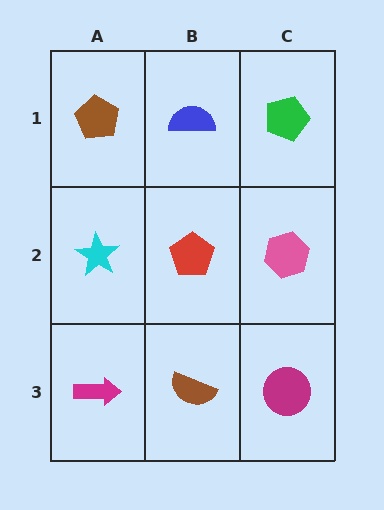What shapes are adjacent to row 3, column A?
A cyan star (row 2, column A), a brown semicircle (row 3, column B).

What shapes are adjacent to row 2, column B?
A blue semicircle (row 1, column B), a brown semicircle (row 3, column B), a cyan star (row 2, column A), a pink hexagon (row 2, column C).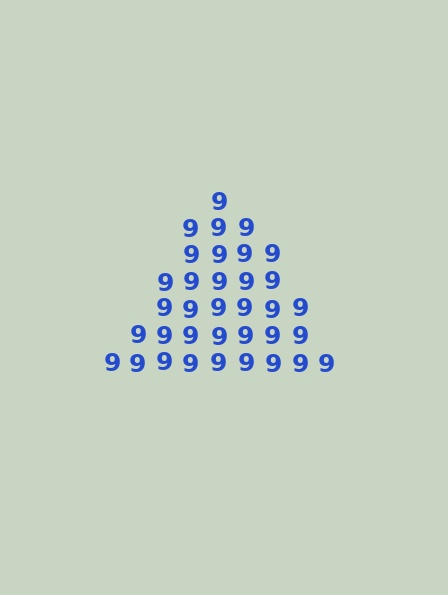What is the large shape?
The large shape is a triangle.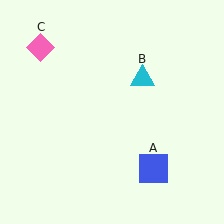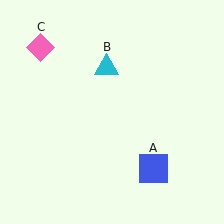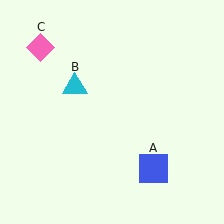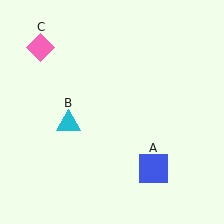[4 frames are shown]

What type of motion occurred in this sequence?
The cyan triangle (object B) rotated counterclockwise around the center of the scene.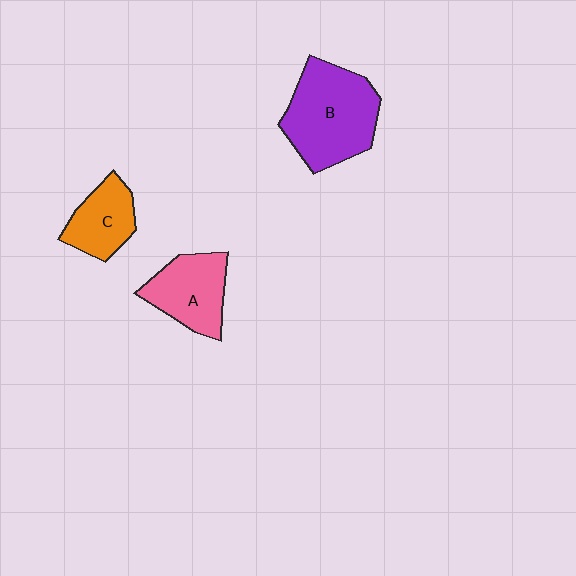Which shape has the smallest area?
Shape C (orange).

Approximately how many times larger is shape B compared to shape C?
Approximately 1.9 times.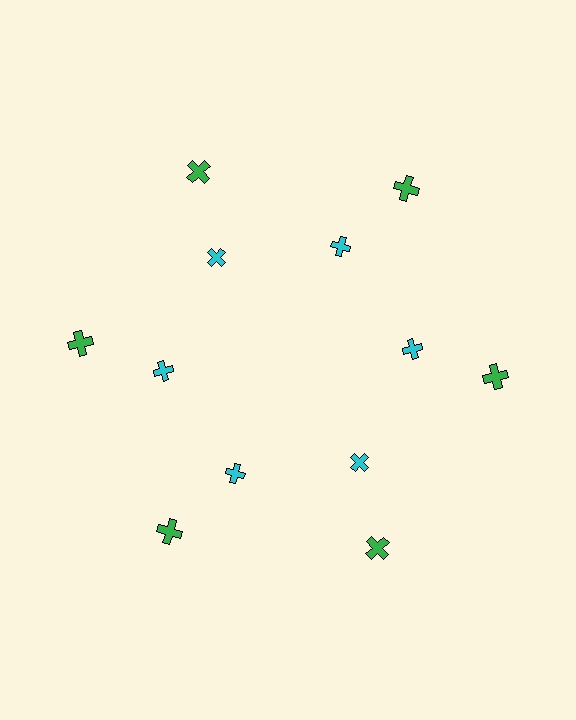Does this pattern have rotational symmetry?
Yes, this pattern has 6-fold rotational symmetry. It looks the same after rotating 60 degrees around the center.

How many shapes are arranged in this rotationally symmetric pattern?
There are 12 shapes, arranged in 6 groups of 2.